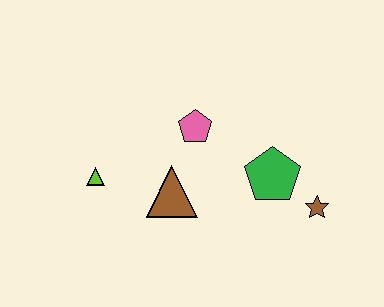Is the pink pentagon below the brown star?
No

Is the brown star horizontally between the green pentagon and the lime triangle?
No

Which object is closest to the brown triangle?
The pink pentagon is closest to the brown triangle.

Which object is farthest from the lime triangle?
The brown star is farthest from the lime triangle.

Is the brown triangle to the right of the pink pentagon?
No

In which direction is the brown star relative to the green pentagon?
The brown star is to the right of the green pentagon.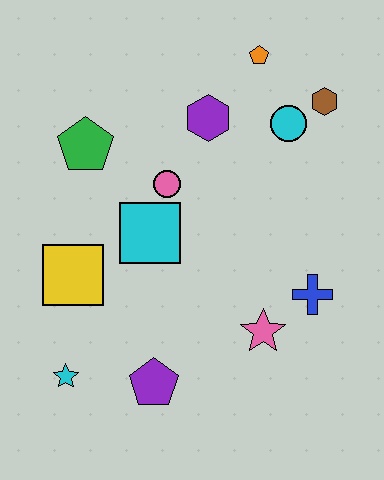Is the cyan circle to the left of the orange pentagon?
No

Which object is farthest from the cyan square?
The brown hexagon is farthest from the cyan square.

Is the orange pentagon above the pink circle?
Yes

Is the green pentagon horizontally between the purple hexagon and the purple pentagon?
No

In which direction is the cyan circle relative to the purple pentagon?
The cyan circle is above the purple pentagon.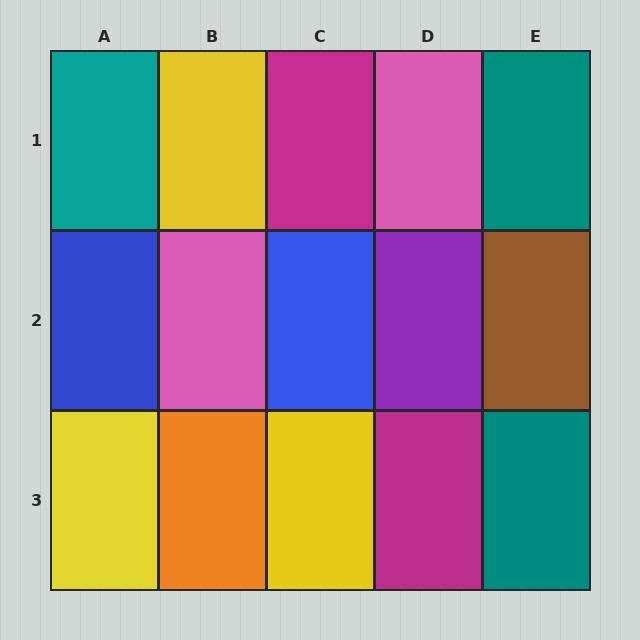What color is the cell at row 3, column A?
Yellow.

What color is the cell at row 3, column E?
Teal.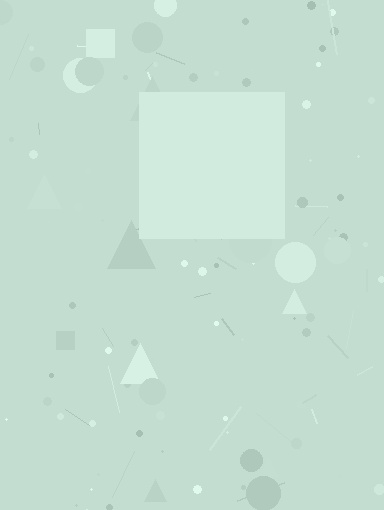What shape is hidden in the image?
A square is hidden in the image.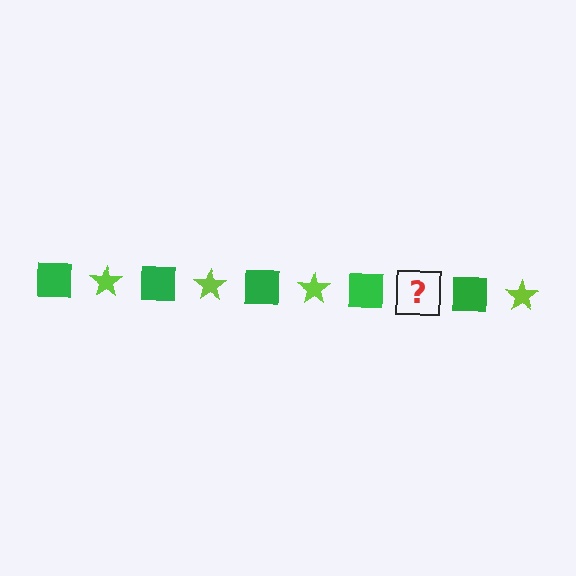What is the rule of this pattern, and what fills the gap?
The rule is that the pattern alternates between green square and lime star. The gap should be filled with a lime star.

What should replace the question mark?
The question mark should be replaced with a lime star.